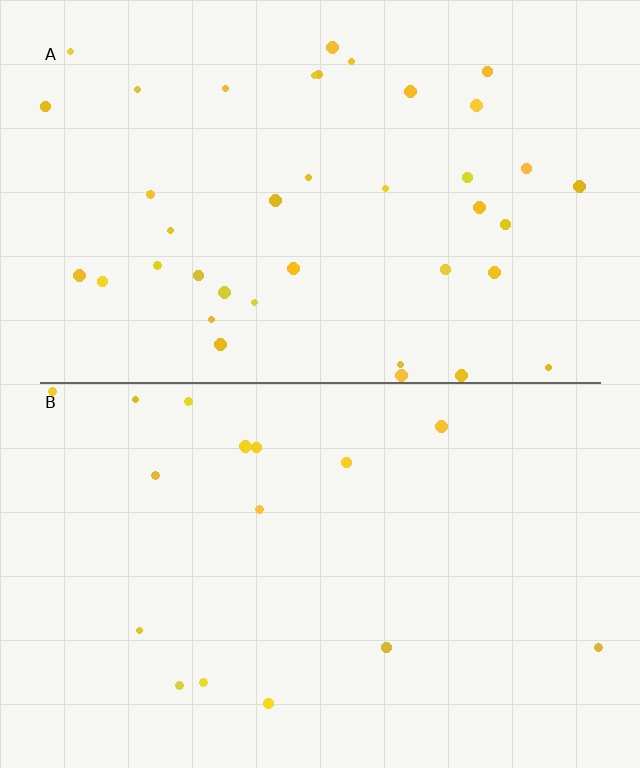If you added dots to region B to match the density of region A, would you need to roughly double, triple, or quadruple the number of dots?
Approximately double.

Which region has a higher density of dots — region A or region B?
A (the top).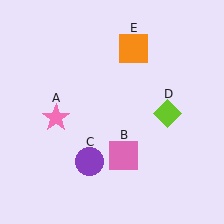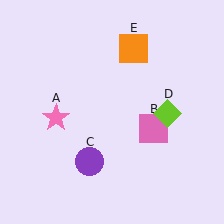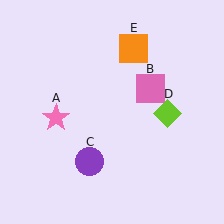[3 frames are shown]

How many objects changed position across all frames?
1 object changed position: pink square (object B).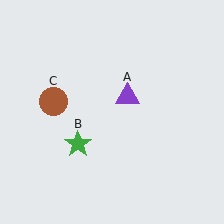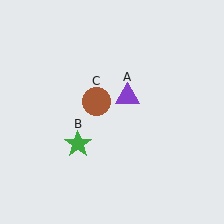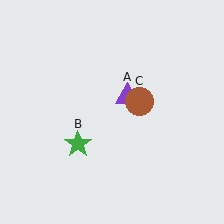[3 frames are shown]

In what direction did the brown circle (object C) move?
The brown circle (object C) moved right.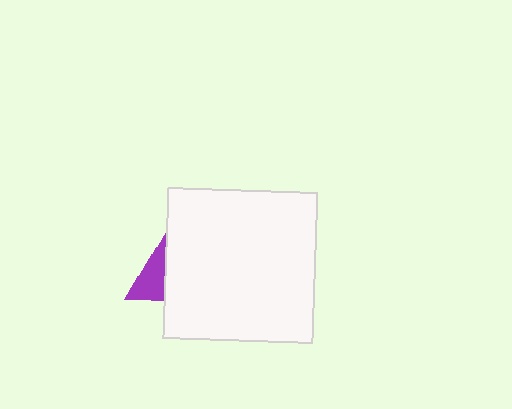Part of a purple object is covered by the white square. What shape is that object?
It is a triangle.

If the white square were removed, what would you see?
You would see the complete purple triangle.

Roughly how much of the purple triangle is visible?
A small part of it is visible (roughly 35%).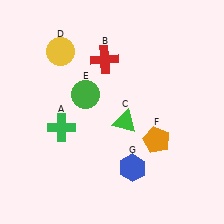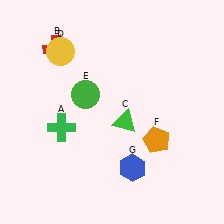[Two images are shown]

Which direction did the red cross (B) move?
The red cross (B) moved left.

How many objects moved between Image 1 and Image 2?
1 object moved between the two images.